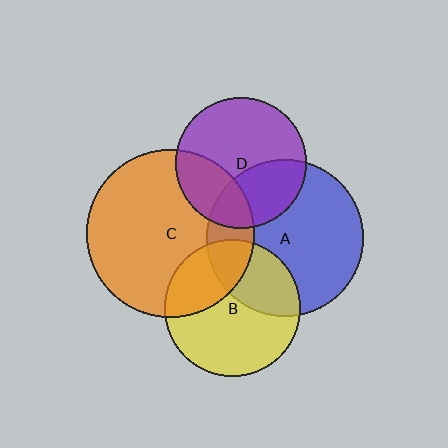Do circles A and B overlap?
Yes.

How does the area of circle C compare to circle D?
Approximately 1.6 times.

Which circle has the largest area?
Circle C (orange).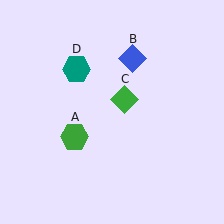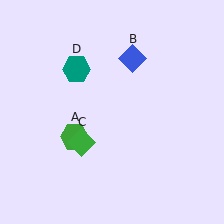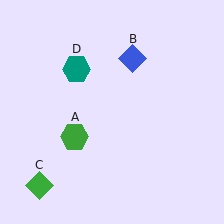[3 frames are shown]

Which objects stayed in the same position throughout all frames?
Green hexagon (object A) and blue diamond (object B) and teal hexagon (object D) remained stationary.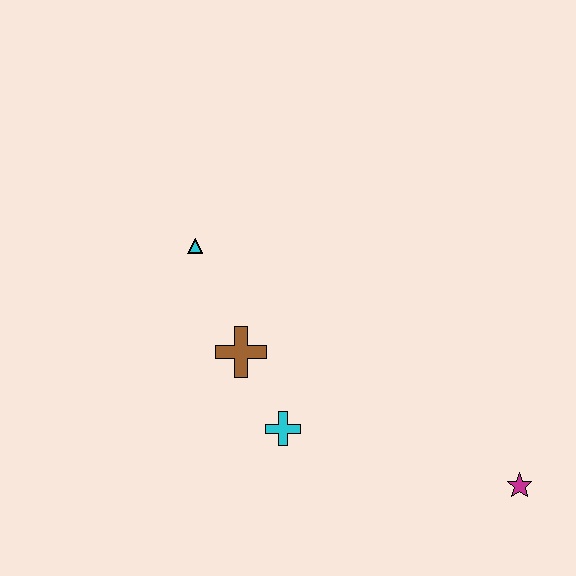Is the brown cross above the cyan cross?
Yes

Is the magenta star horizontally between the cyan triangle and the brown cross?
No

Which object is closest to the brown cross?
The cyan cross is closest to the brown cross.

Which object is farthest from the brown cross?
The magenta star is farthest from the brown cross.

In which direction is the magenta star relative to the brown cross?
The magenta star is to the right of the brown cross.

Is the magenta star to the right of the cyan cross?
Yes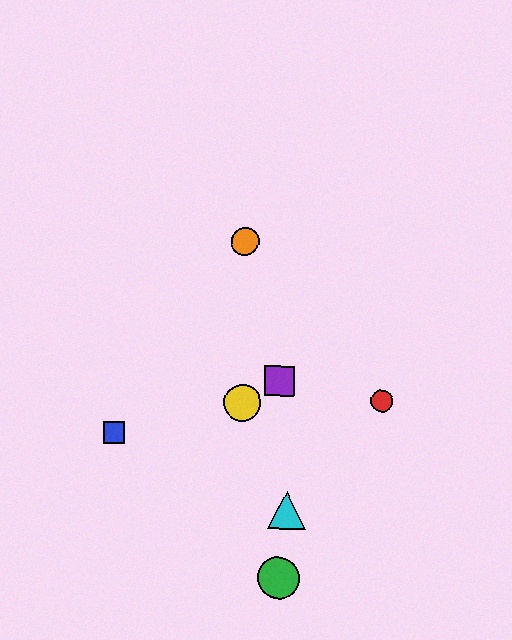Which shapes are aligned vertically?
The yellow circle, the orange circle are aligned vertically.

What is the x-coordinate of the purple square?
The purple square is at x≈280.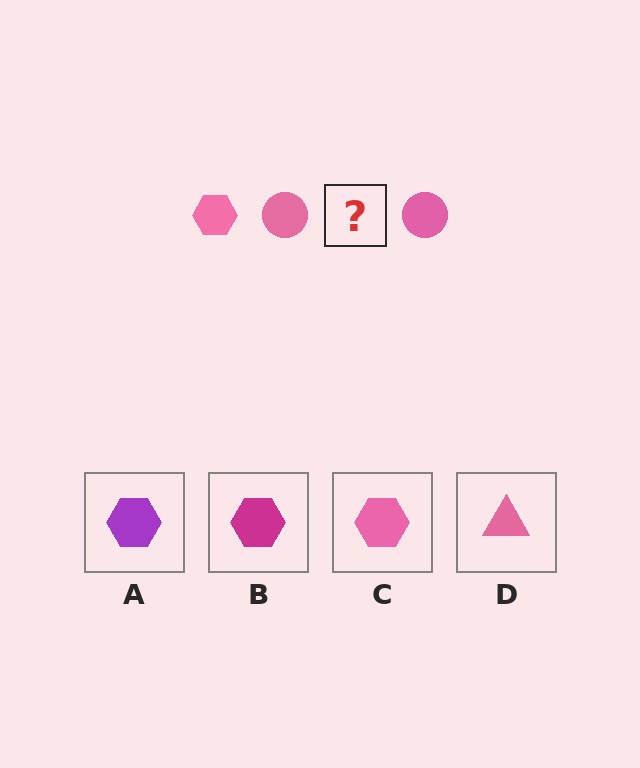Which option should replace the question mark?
Option C.